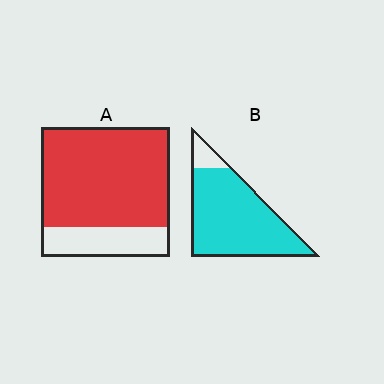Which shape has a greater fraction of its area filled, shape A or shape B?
Shape B.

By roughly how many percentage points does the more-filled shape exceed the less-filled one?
By roughly 15 percentage points (B over A).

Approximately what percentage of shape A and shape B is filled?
A is approximately 75% and B is approximately 90%.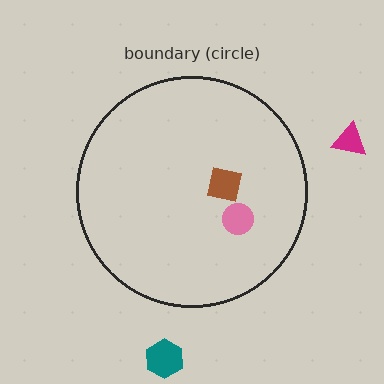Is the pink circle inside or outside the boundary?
Inside.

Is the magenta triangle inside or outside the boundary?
Outside.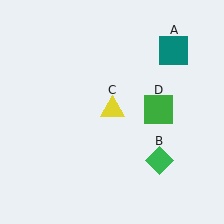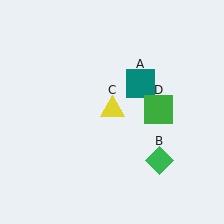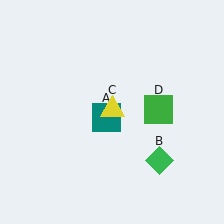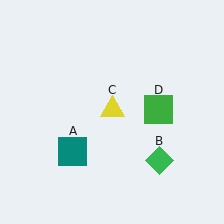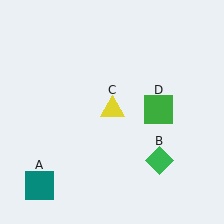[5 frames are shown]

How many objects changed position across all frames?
1 object changed position: teal square (object A).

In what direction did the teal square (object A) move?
The teal square (object A) moved down and to the left.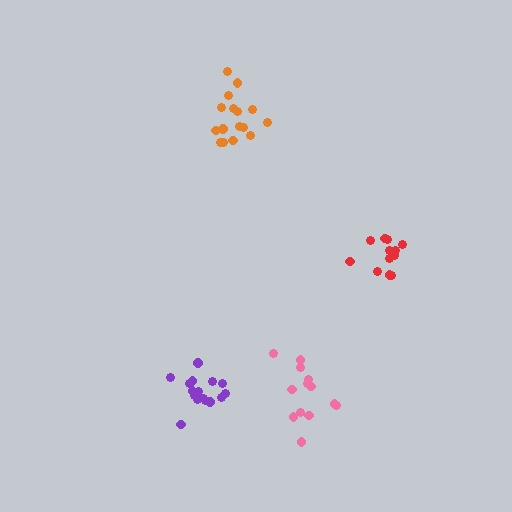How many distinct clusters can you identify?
There are 4 distinct clusters.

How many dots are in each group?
Group 1: 16 dots, Group 2: 12 dots, Group 3: 13 dots, Group 4: 16 dots (57 total).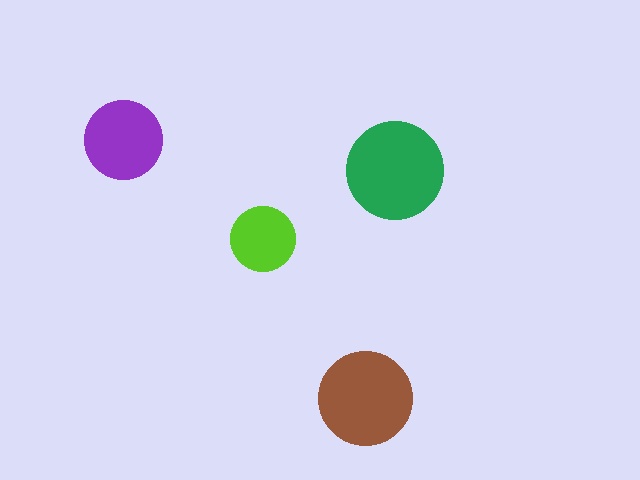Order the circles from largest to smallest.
the green one, the brown one, the purple one, the lime one.